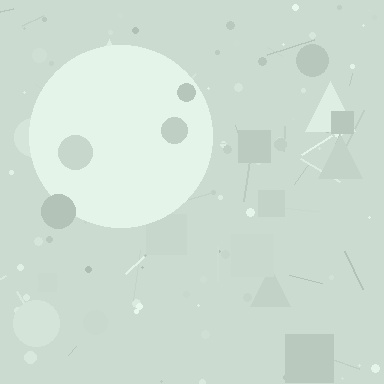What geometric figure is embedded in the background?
A circle is embedded in the background.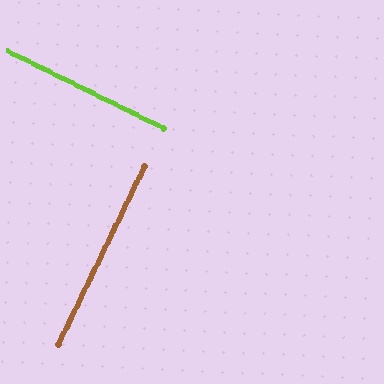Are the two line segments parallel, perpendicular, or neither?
Perpendicular — they meet at approximately 90°.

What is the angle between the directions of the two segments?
Approximately 90 degrees.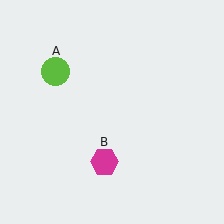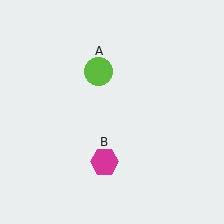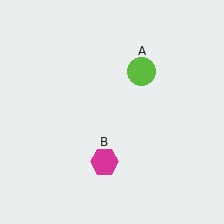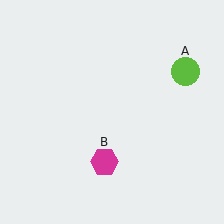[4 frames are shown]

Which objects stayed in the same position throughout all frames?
Magenta hexagon (object B) remained stationary.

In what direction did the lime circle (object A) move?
The lime circle (object A) moved right.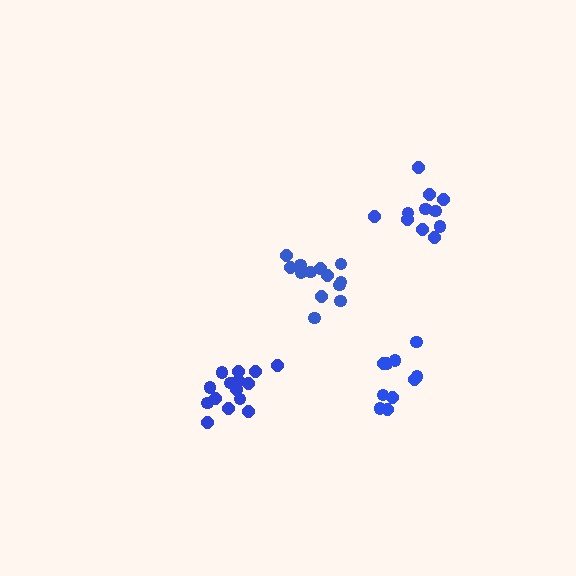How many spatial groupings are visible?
There are 4 spatial groupings.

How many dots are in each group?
Group 1: 15 dots, Group 2: 11 dots, Group 3: 13 dots, Group 4: 11 dots (50 total).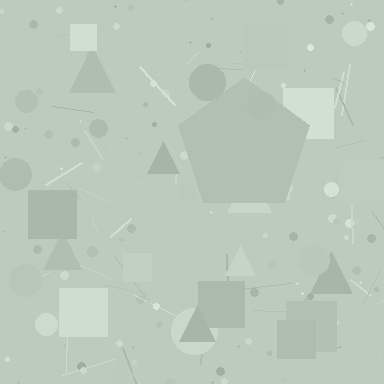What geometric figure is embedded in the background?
A pentagon is embedded in the background.